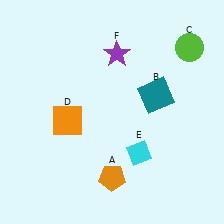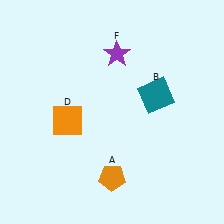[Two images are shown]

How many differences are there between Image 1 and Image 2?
There are 2 differences between the two images.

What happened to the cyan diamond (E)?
The cyan diamond (E) was removed in Image 2. It was in the bottom-right area of Image 1.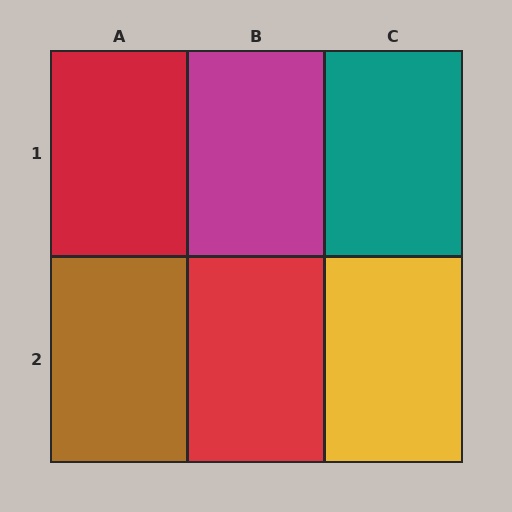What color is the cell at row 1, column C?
Teal.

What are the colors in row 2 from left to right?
Brown, red, yellow.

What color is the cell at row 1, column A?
Red.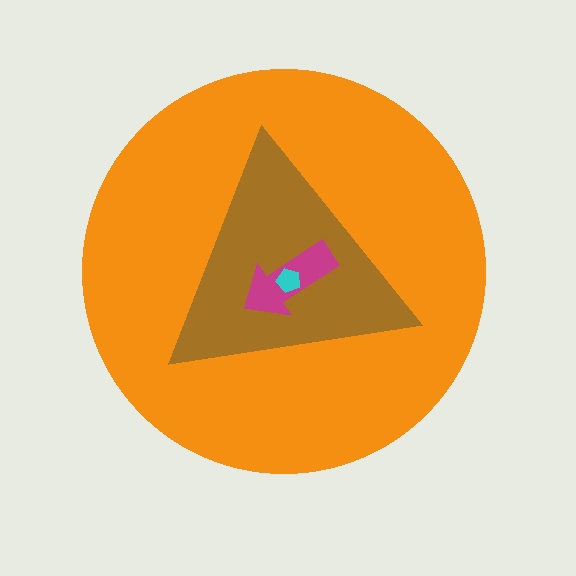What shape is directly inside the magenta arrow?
The cyan pentagon.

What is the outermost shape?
The orange circle.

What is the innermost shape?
The cyan pentagon.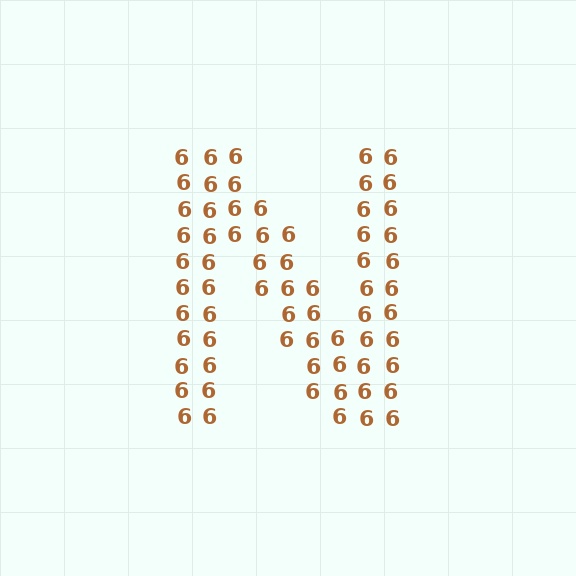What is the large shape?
The large shape is the letter N.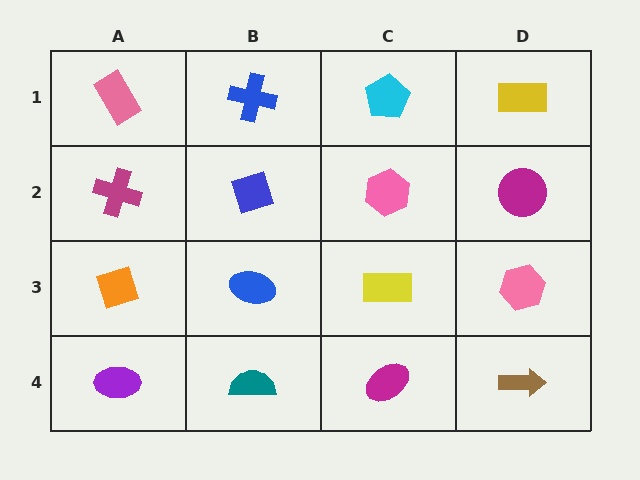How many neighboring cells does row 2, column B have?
4.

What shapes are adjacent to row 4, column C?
A yellow rectangle (row 3, column C), a teal semicircle (row 4, column B), a brown arrow (row 4, column D).